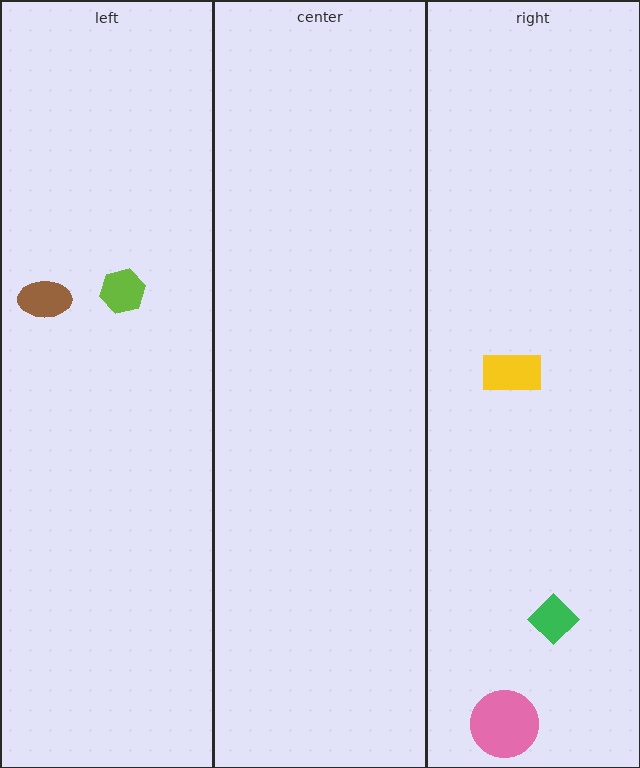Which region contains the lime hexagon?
The left region.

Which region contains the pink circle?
The right region.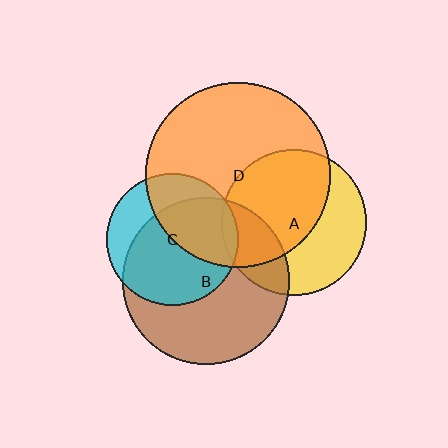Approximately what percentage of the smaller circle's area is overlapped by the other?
Approximately 25%.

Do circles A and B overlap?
Yes.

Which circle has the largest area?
Circle D (orange).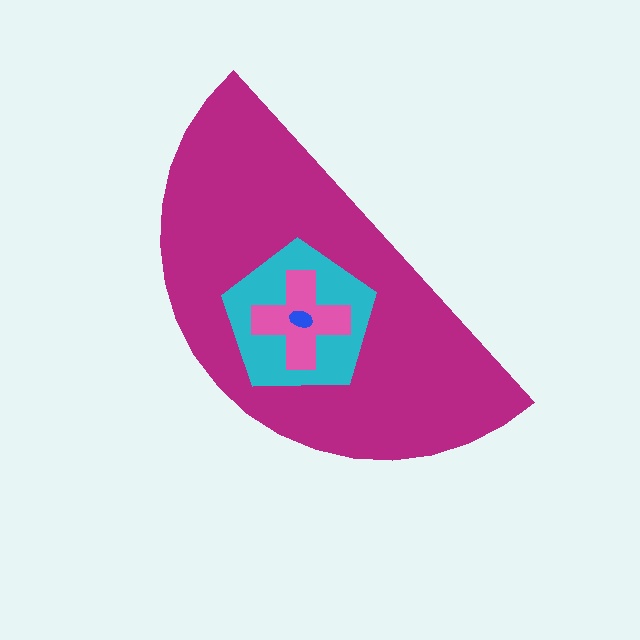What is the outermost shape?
The magenta semicircle.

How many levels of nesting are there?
4.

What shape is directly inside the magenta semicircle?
The cyan pentagon.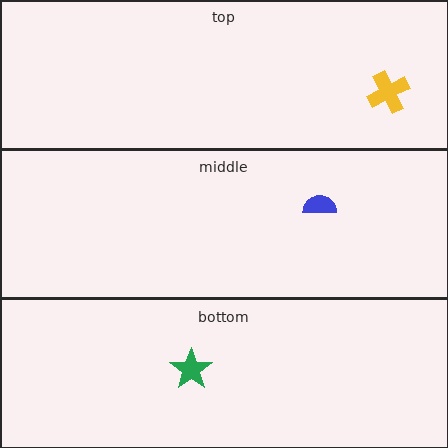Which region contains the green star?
The bottom region.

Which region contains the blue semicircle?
The middle region.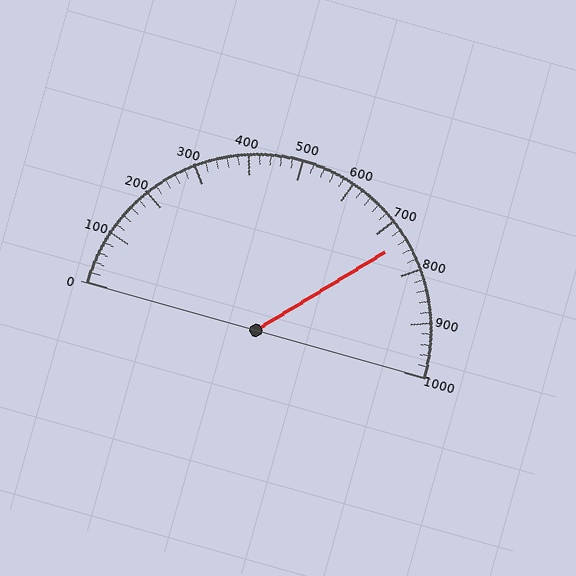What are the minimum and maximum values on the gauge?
The gauge ranges from 0 to 1000.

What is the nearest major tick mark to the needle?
The nearest major tick mark is 700.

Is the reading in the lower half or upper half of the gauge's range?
The reading is in the upper half of the range (0 to 1000).